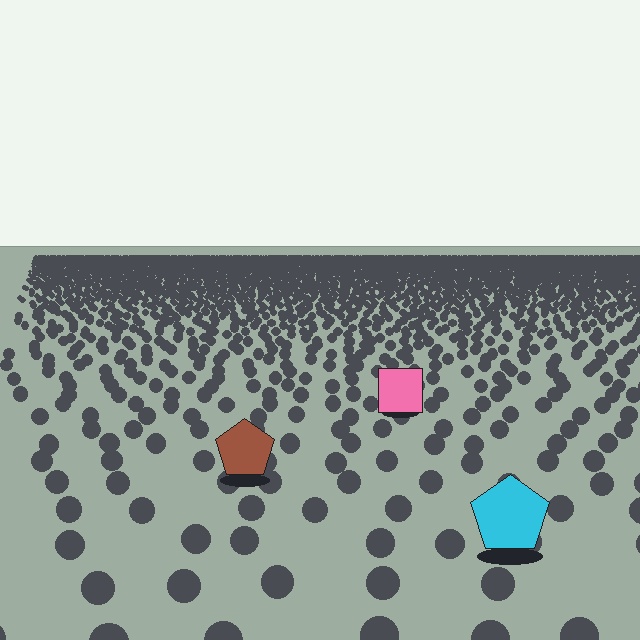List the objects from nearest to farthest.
From nearest to farthest: the cyan pentagon, the brown pentagon, the pink square.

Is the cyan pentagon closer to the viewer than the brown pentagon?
Yes. The cyan pentagon is closer — you can tell from the texture gradient: the ground texture is coarser near it.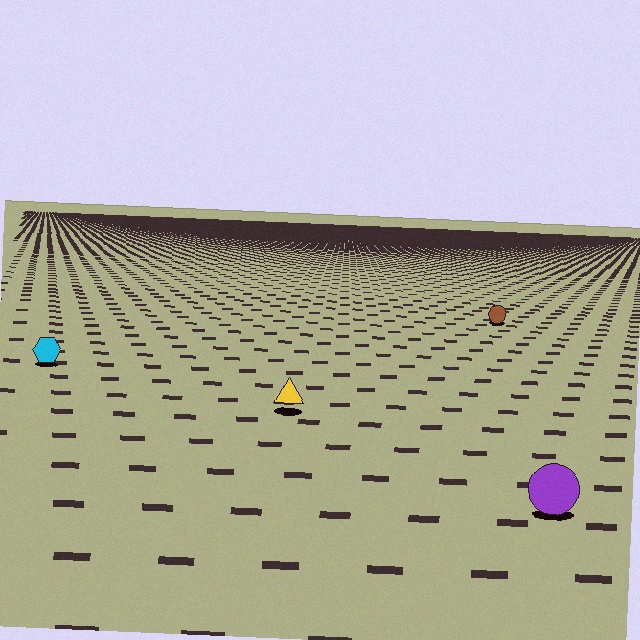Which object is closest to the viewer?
The purple circle is closest. The texture marks near it are larger and more spread out.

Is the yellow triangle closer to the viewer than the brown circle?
Yes. The yellow triangle is closer — you can tell from the texture gradient: the ground texture is coarser near it.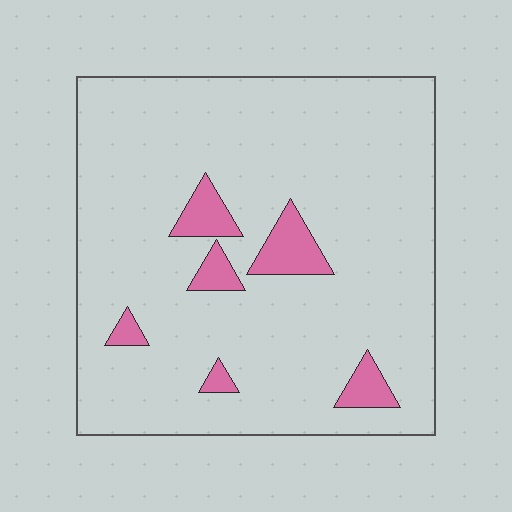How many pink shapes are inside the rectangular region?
6.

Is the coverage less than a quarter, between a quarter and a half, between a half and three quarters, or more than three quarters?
Less than a quarter.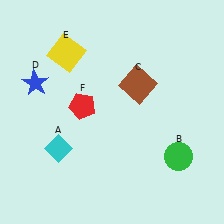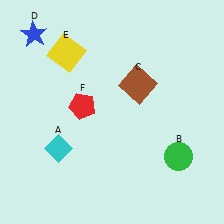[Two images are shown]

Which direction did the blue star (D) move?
The blue star (D) moved up.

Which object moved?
The blue star (D) moved up.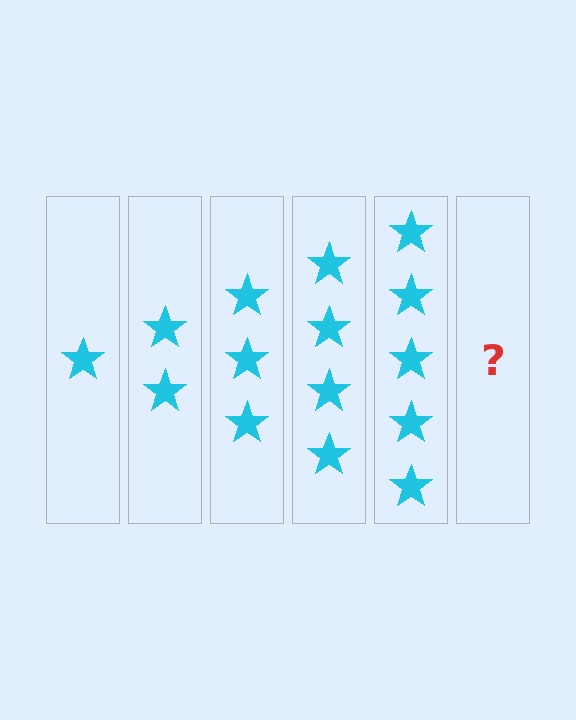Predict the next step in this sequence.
The next step is 6 stars.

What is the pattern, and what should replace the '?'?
The pattern is that each step adds one more star. The '?' should be 6 stars.